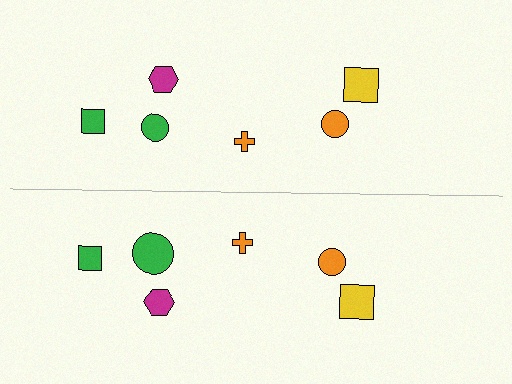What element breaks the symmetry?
The green circle on the bottom side has a different size than its mirror counterpart.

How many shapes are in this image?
There are 12 shapes in this image.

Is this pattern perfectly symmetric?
No, the pattern is not perfectly symmetric. The green circle on the bottom side has a different size than its mirror counterpart.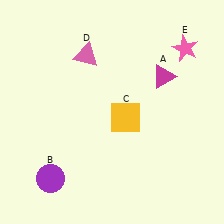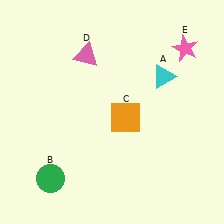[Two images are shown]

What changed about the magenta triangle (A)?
In Image 1, A is magenta. In Image 2, it changed to cyan.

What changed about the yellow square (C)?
In Image 1, C is yellow. In Image 2, it changed to orange.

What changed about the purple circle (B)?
In Image 1, B is purple. In Image 2, it changed to green.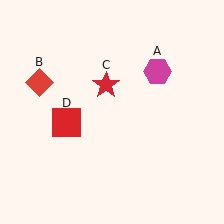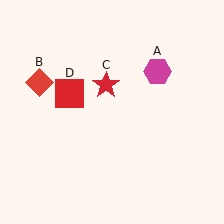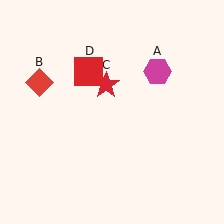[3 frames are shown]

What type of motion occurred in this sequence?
The red square (object D) rotated clockwise around the center of the scene.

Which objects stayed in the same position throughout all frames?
Magenta hexagon (object A) and red diamond (object B) and red star (object C) remained stationary.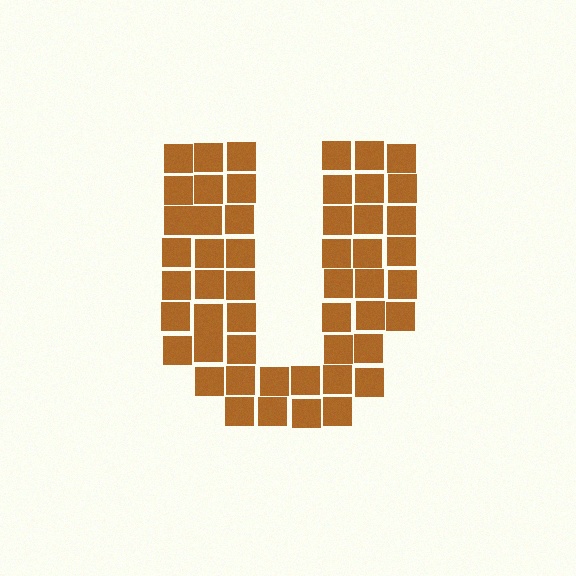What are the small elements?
The small elements are squares.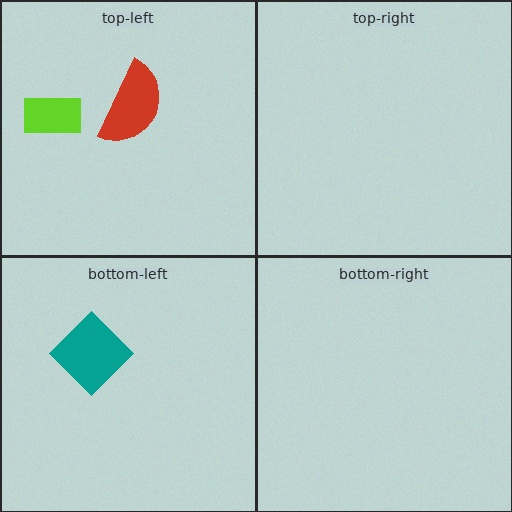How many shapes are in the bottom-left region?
1.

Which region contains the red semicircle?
The top-left region.